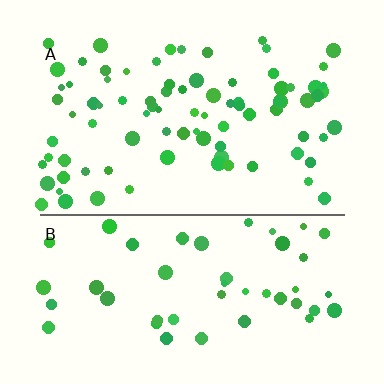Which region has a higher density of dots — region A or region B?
A (the top).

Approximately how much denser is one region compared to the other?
Approximately 1.7× — region A over region B.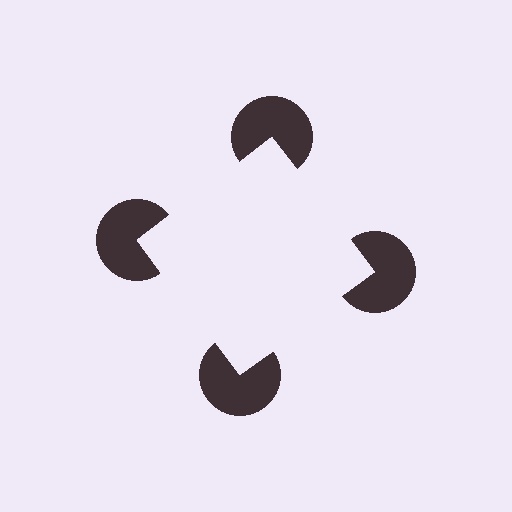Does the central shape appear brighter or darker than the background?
It typically appears slightly brighter than the background, even though no actual brightness change is drawn.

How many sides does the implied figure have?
4 sides.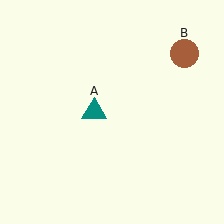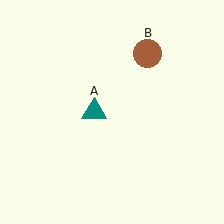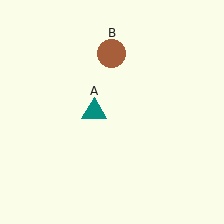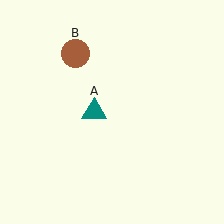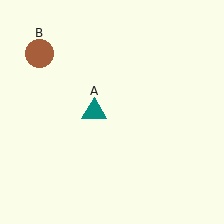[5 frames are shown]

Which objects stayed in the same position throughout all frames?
Teal triangle (object A) remained stationary.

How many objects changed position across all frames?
1 object changed position: brown circle (object B).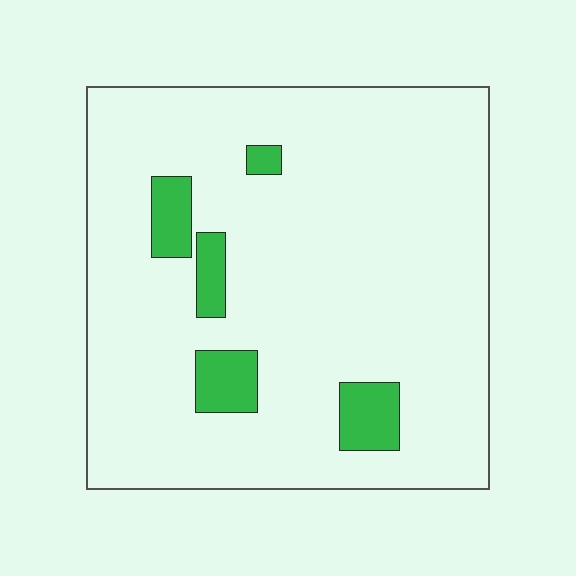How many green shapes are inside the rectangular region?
5.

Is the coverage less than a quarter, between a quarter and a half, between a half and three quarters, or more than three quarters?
Less than a quarter.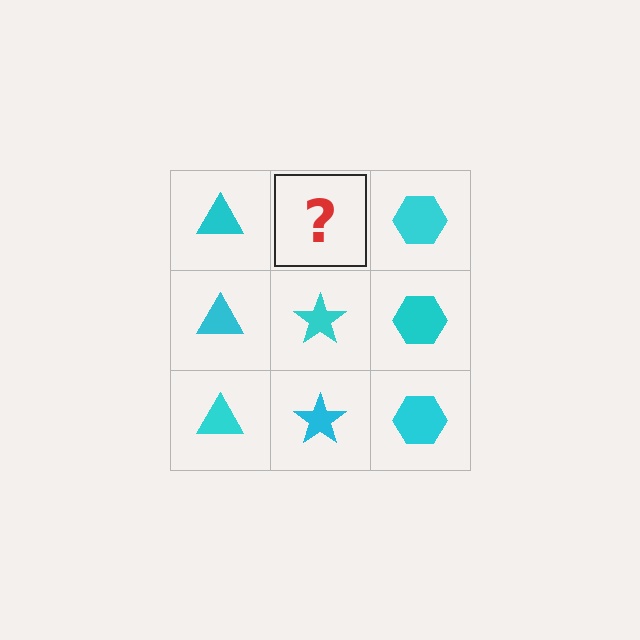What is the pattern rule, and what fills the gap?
The rule is that each column has a consistent shape. The gap should be filled with a cyan star.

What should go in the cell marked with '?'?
The missing cell should contain a cyan star.